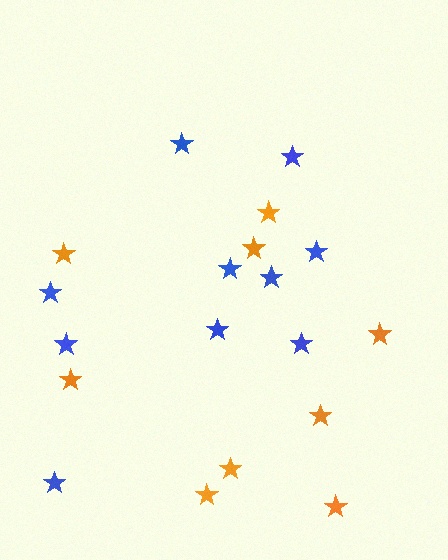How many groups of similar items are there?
There are 2 groups: one group of blue stars (10) and one group of orange stars (9).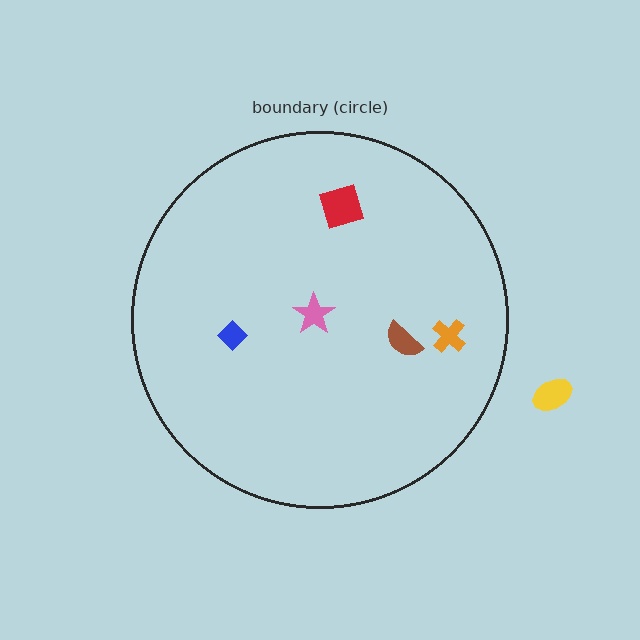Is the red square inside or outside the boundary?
Inside.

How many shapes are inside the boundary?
5 inside, 1 outside.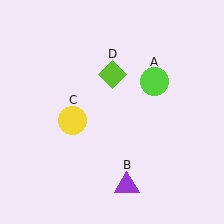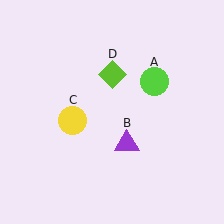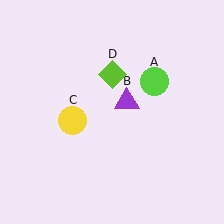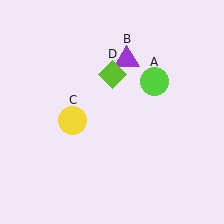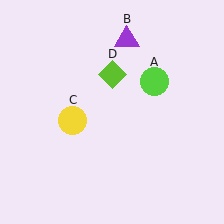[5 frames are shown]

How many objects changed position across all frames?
1 object changed position: purple triangle (object B).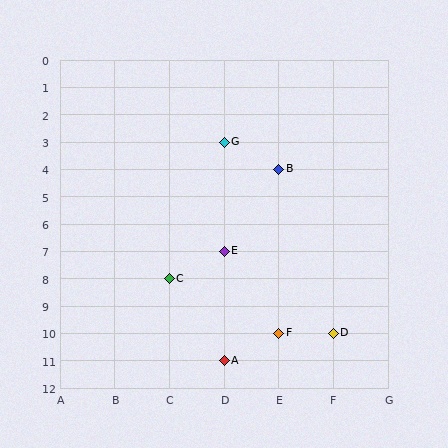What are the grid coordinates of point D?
Point D is at grid coordinates (F, 10).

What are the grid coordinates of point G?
Point G is at grid coordinates (D, 3).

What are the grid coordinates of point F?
Point F is at grid coordinates (E, 10).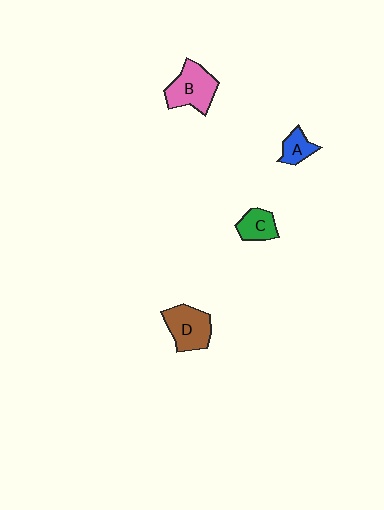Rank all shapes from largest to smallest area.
From largest to smallest: B (pink), D (brown), C (green), A (blue).